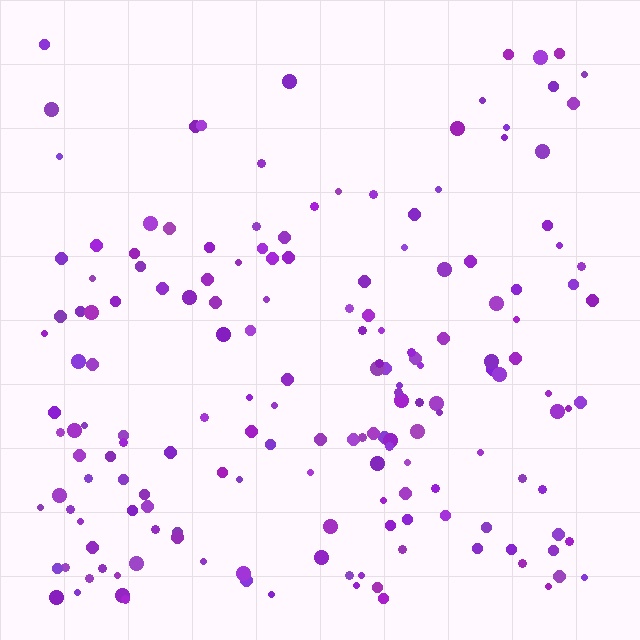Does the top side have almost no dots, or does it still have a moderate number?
Still a moderate number, just noticeably fewer than the bottom.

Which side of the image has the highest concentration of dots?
The bottom.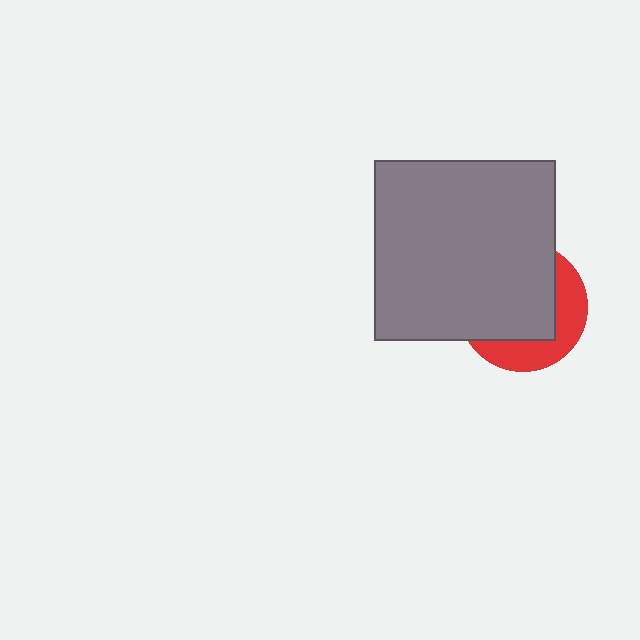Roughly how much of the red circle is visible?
A small part of it is visible (roughly 35%).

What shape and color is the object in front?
The object in front is a gray square.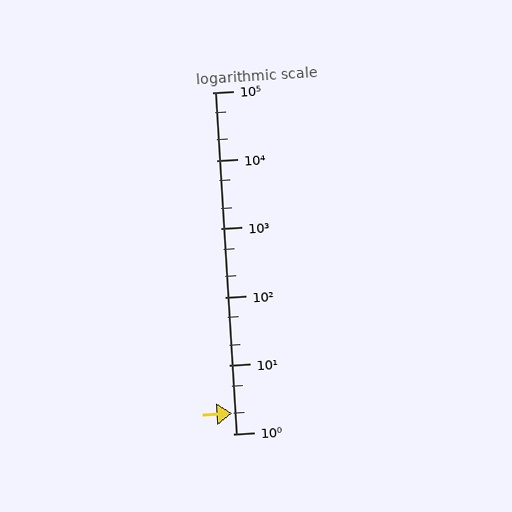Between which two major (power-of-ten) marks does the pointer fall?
The pointer is between 1 and 10.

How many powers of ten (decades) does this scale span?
The scale spans 5 decades, from 1 to 100000.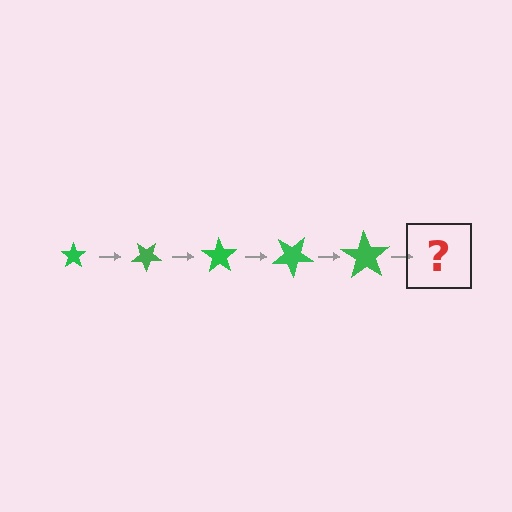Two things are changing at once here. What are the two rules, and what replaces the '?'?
The two rules are that the star grows larger each step and it rotates 35 degrees each step. The '?' should be a star, larger than the previous one and rotated 175 degrees from the start.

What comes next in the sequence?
The next element should be a star, larger than the previous one and rotated 175 degrees from the start.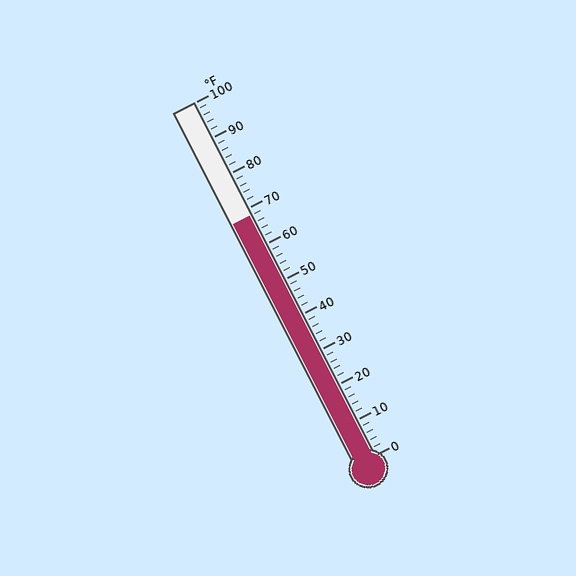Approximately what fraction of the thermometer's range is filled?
The thermometer is filled to approximately 70% of its range.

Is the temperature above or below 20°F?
The temperature is above 20°F.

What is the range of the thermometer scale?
The thermometer scale ranges from 0°F to 100°F.